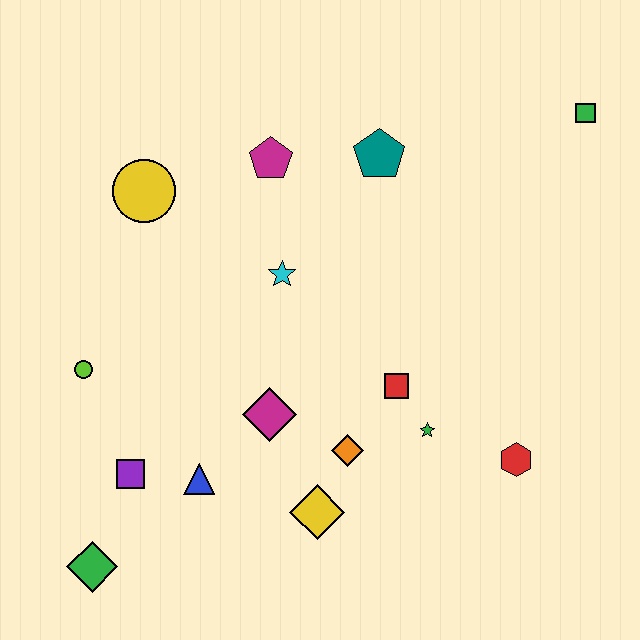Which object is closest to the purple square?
The blue triangle is closest to the purple square.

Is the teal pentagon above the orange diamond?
Yes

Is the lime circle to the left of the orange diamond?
Yes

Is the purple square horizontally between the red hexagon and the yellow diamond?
No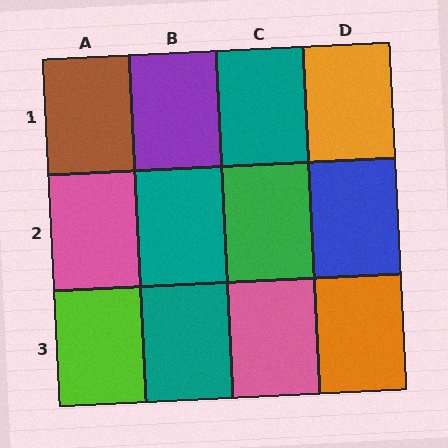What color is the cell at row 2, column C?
Green.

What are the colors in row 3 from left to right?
Lime, teal, pink, orange.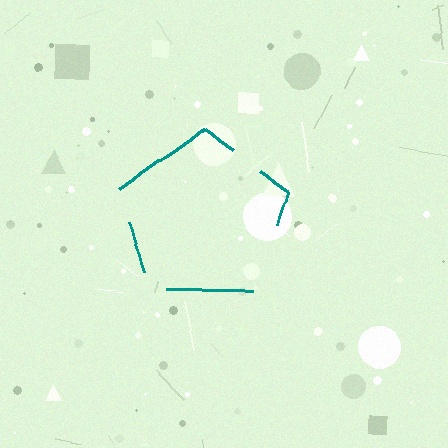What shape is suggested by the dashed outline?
The dashed outline suggests a pentagon.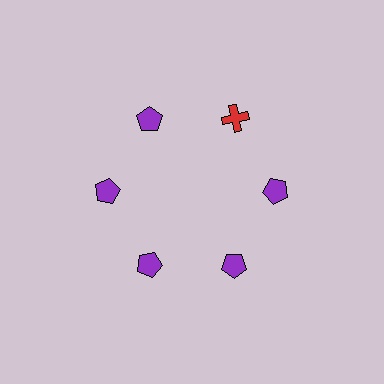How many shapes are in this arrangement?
There are 6 shapes arranged in a ring pattern.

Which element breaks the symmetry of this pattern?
The red cross at roughly the 1 o'clock position breaks the symmetry. All other shapes are purple pentagons.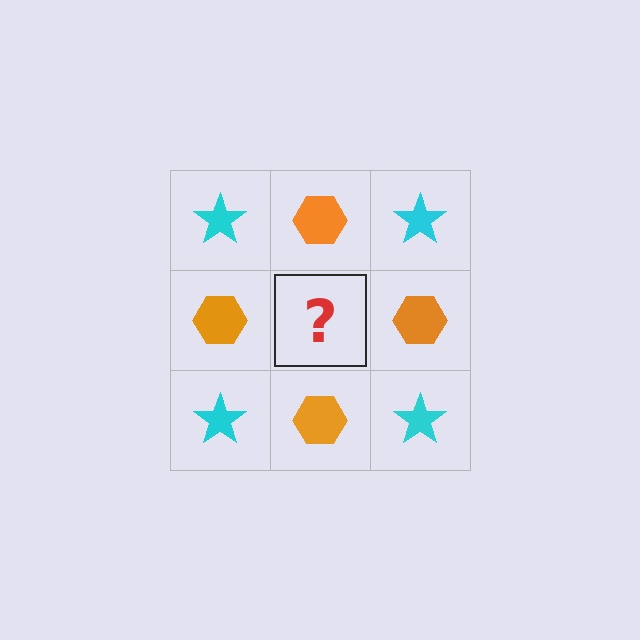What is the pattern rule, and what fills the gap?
The rule is that it alternates cyan star and orange hexagon in a checkerboard pattern. The gap should be filled with a cyan star.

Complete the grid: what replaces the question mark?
The question mark should be replaced with a cyan star.